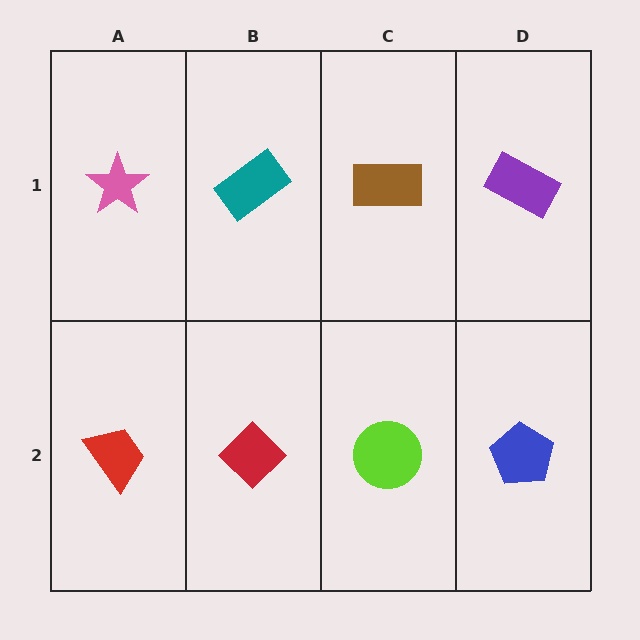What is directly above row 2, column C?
A brown rectangle.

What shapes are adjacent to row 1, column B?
A red diamond (row 2, column B), a pink star (row 1, column A), a brown rectangle (row 1, column C).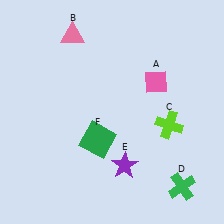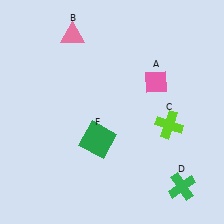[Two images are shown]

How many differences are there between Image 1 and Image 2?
There is 1 difference between the two images.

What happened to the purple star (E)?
The purple star (E) was removed in Image 2. It was in the bottom-right area of Image 1.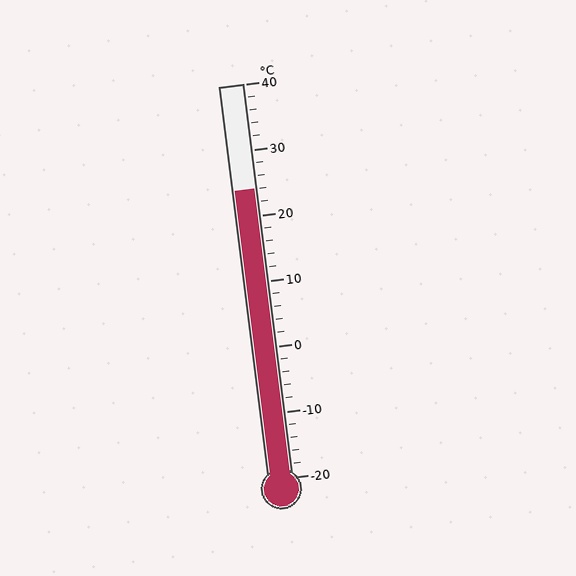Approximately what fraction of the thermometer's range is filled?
The thermometer is filled to approximately 75% of its range.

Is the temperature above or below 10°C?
The temperature is above 10°C.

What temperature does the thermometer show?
The thermometer shows approximately 24°C.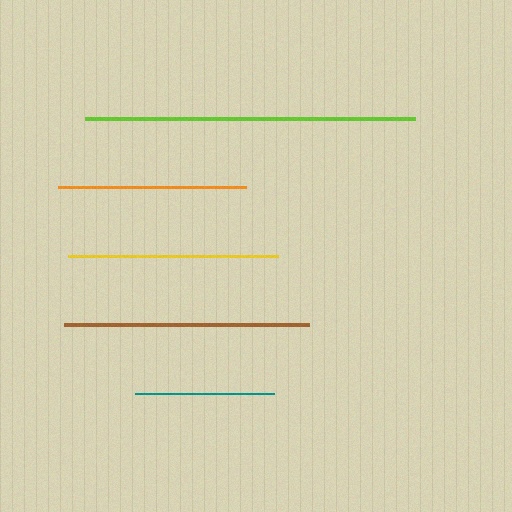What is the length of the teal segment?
The teal segment is approximately 139 pixels long.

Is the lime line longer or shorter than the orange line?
The lime line is longer than the orange line.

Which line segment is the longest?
The lime line is the longest at approximately 329 pixels.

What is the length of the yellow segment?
The yellow segment is approximately 210 pixels long.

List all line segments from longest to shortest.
From longest to shortest: lime, brown, yellow, orange, teal.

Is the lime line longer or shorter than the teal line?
The lime line is longer than the teal line.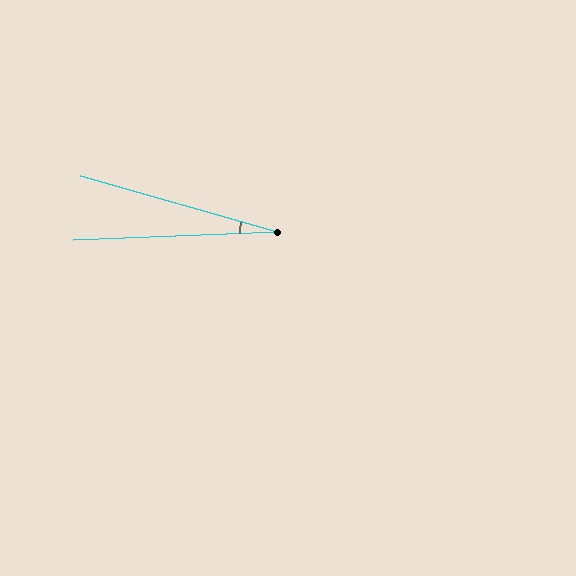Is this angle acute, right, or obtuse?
It is acute.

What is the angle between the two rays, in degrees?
Approximately 18 degrees.